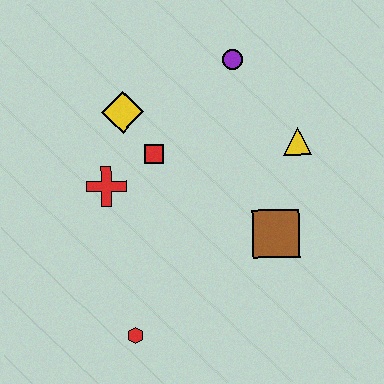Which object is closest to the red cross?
The red square is closest to the red cross.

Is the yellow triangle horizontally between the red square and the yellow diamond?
No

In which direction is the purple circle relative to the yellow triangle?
The purple circle is above the yellow triangle.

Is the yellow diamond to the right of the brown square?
No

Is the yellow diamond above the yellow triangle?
Yes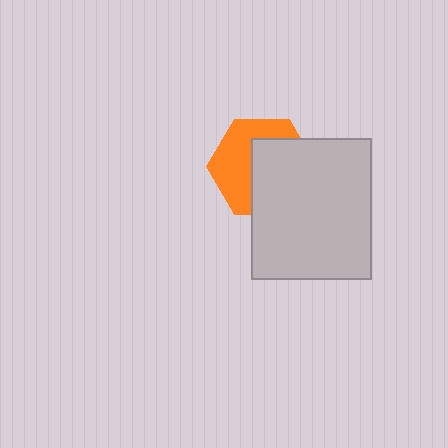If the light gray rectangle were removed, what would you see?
You would see the complete orange hexagon.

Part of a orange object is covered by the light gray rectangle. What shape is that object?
It is a hexagon.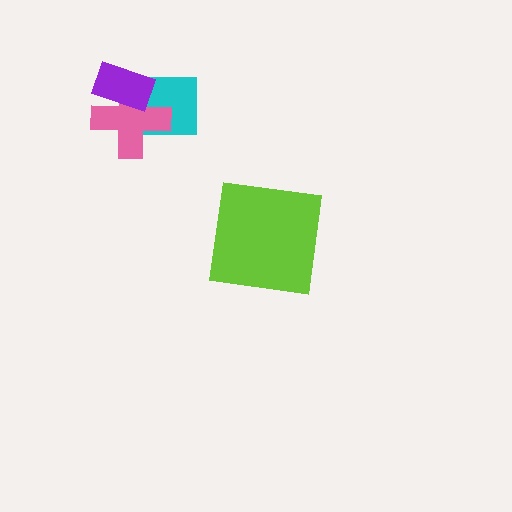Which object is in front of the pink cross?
The purple rectangle is in front of the pink cross.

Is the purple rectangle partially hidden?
No, no other shape covers it.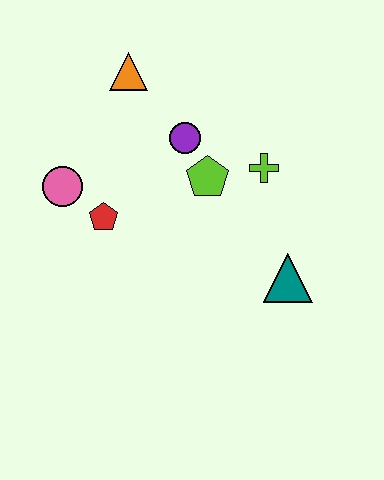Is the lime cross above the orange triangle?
No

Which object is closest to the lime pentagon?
The purple circle is closest to the lime pentagon.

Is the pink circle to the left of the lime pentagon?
Yes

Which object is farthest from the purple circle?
The teal triangle is farthest from the purple circle.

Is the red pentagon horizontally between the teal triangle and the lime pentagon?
No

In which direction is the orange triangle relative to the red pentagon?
The orange triangle is above the red pentagon.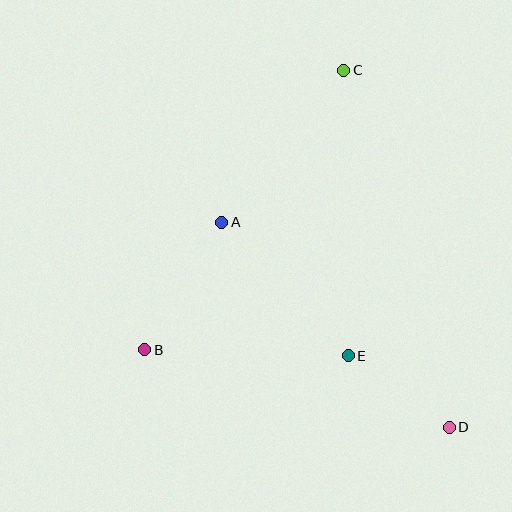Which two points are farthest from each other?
Points C and D are farthest from each other.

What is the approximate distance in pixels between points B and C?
The distance between B and C is approximately 343 pixels.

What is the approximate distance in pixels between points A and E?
The distance between A and E is approximately 184 pixels.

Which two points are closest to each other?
Points D and E are closest to each other.